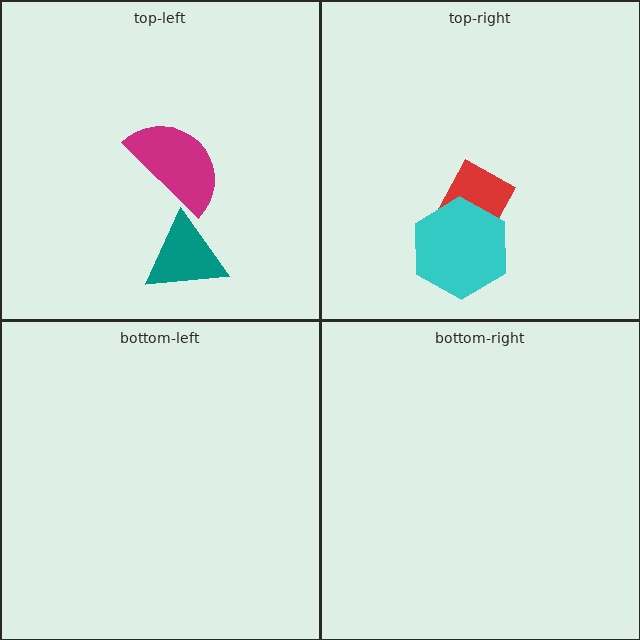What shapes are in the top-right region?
The red rectangle, the cyan hexagon.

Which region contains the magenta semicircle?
The top-left region.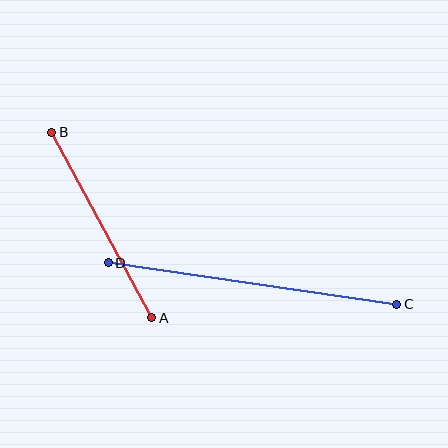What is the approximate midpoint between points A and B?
The midpoint is at approximately (102, 225) pixels.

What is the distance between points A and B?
The distance is approximately 211 pixels.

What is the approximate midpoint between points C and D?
The midpoint is at approximately (253, 284) pixels.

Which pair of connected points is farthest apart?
Points C and D are farthest apart.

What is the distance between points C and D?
The distance is approximately 291 pixels.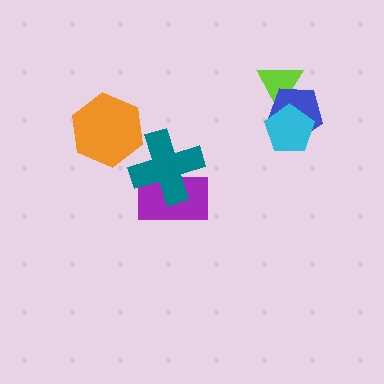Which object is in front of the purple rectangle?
The teal cross is in front of the purple rectangle.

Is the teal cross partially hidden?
No, no other shape covers it.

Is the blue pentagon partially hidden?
Yes, it is partially covered by another shape.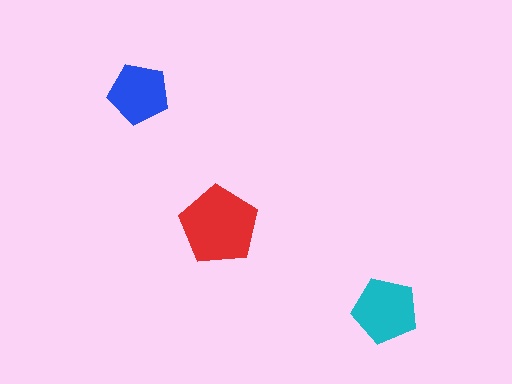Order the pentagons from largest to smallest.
the red one, the cyan one, the blue one.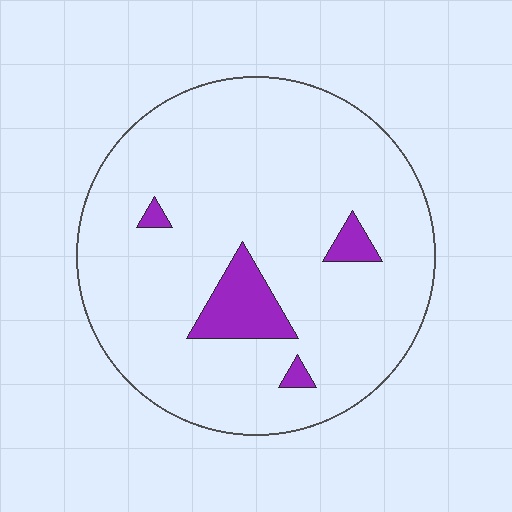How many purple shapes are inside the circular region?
4.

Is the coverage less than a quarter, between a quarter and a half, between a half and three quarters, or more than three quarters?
Less than a quarter.